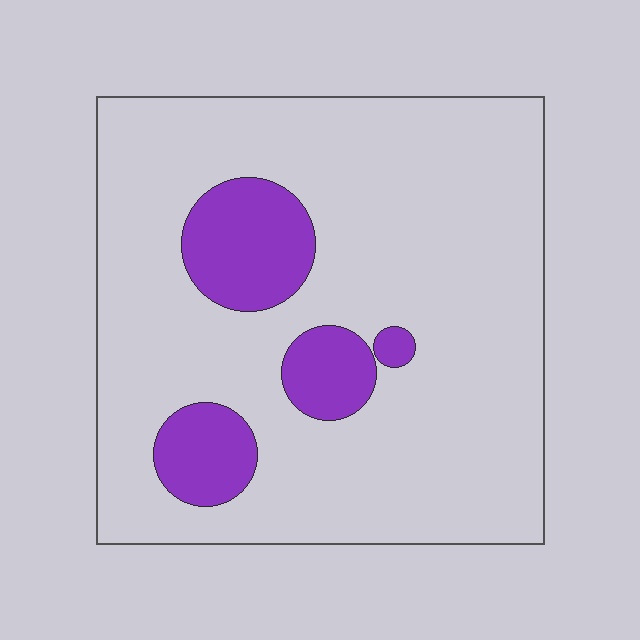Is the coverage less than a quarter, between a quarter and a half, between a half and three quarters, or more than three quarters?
Less than a quarter.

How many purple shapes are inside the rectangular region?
4.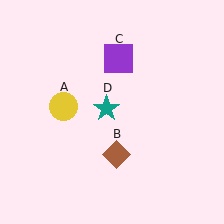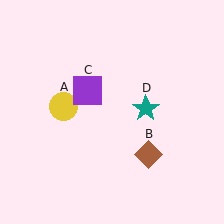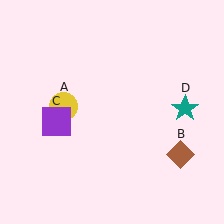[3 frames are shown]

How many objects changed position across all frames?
3 objects changed position: brown diamond (object B), purple square (object C), teal star (object D).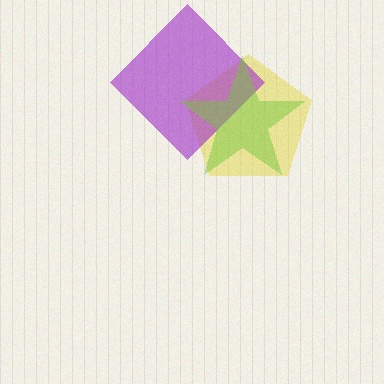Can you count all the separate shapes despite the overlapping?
Yes, there are 3 separate shapes.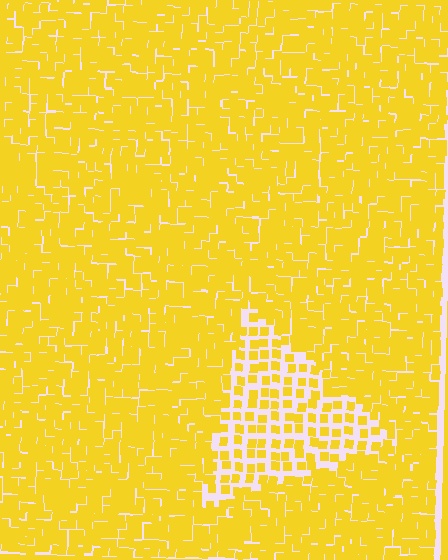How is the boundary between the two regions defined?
The boundary is defined by a change in element density (approximately 2.2x ratio). All elements are the same color, size, and shape.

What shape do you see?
I see a triangle.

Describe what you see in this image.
The image contains small yellow elements arranged at two different densities. A triangle-shaped region is visible where the elements are less densely packed than the surrounding area.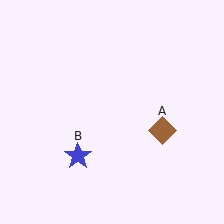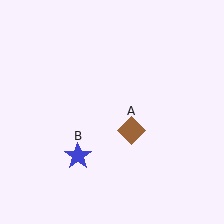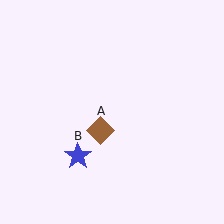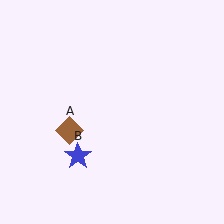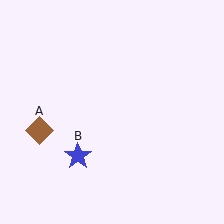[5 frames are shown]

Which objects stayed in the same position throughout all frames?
Blue star (object B) remained stationary.